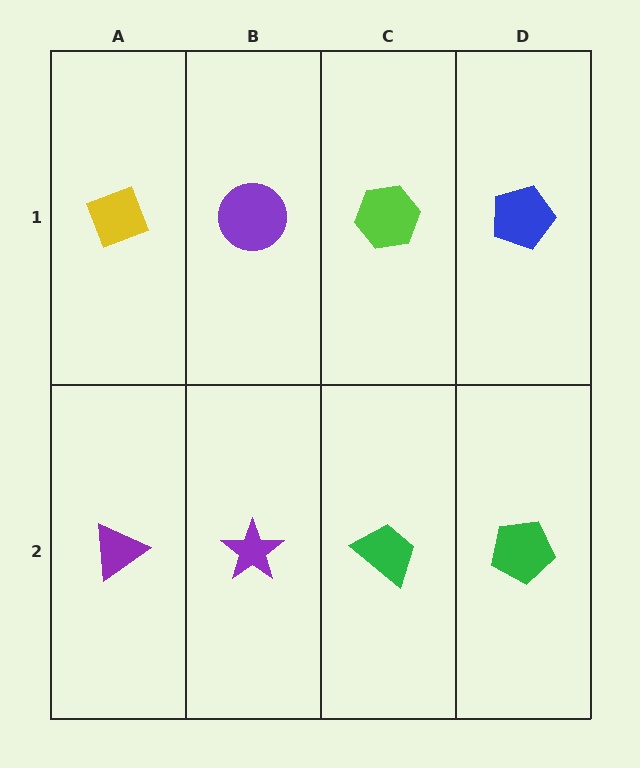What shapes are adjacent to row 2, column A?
A yellow diamond (row 1, column A), a purple star (row 2, column B).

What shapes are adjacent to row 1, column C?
A green trapezoid (row 2, column C), a purple circle (row 1, column B), a blue pentagon (row 1, column D).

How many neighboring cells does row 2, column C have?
3.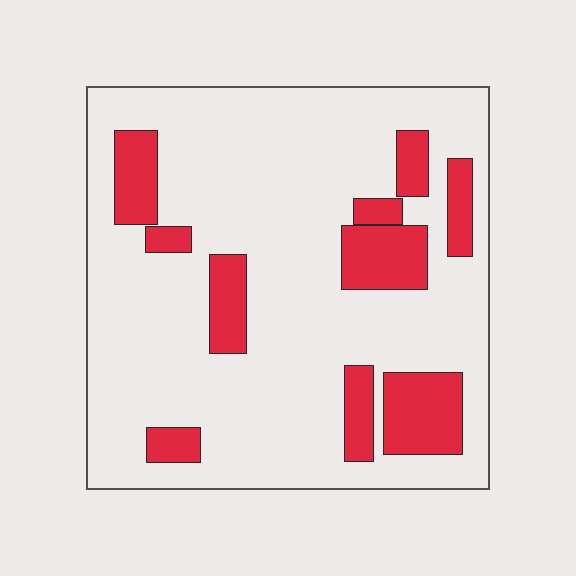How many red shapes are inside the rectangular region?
10.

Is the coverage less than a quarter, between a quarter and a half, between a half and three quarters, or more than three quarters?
Less than a quarter.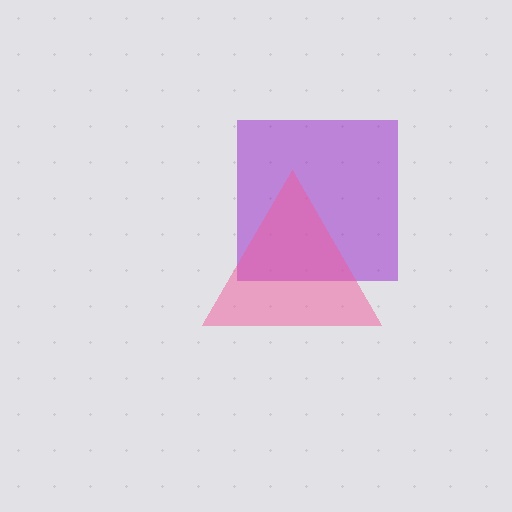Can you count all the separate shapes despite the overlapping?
Yes, there are 2 separate shapes.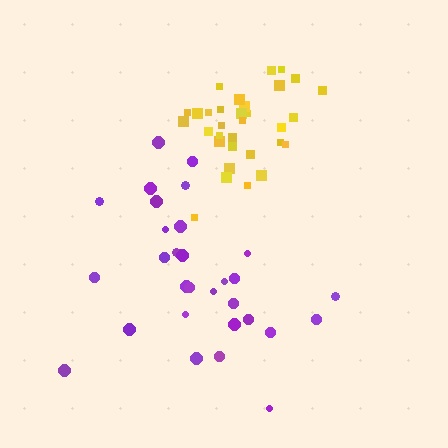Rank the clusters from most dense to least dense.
yellow, purple.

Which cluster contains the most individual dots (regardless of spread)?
Yellow (32).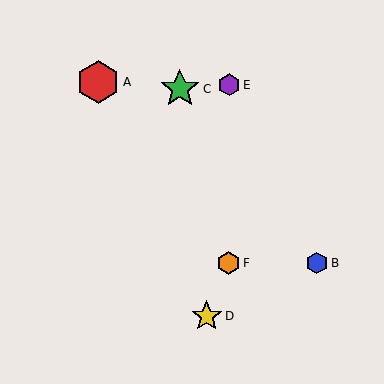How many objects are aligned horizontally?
2 objects (B, F) are aligned horizontally.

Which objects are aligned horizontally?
Objects B, F are aligned horizontally.